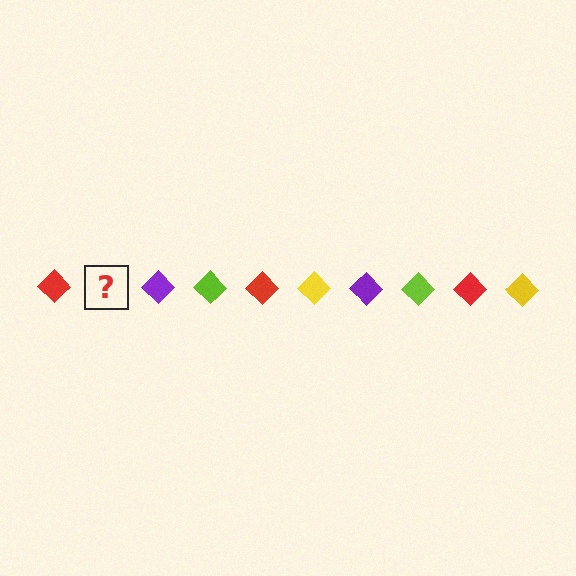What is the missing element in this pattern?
The missing element is a yellow diamond.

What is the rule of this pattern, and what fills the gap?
The rule is that the pattern cycles through red, yellow, purple, lime diamonds. The gap should be filled with a yellow diamond.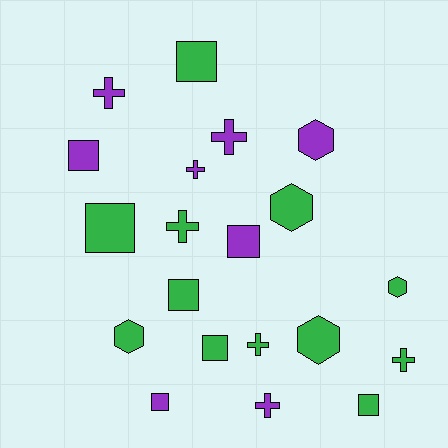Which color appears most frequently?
Green, with 12 objects.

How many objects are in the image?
There are 20 objects.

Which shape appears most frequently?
Square, with 8 objects.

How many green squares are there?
There are 5 green squares.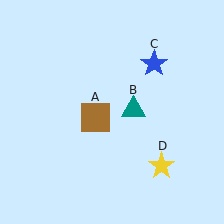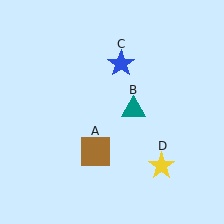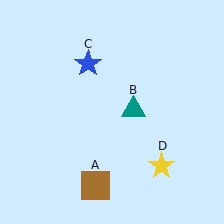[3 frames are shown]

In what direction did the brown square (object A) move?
The brown square (object A) moved down.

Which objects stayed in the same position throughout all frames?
Teal triangle (object B) and yellow star (object D) remained stationary.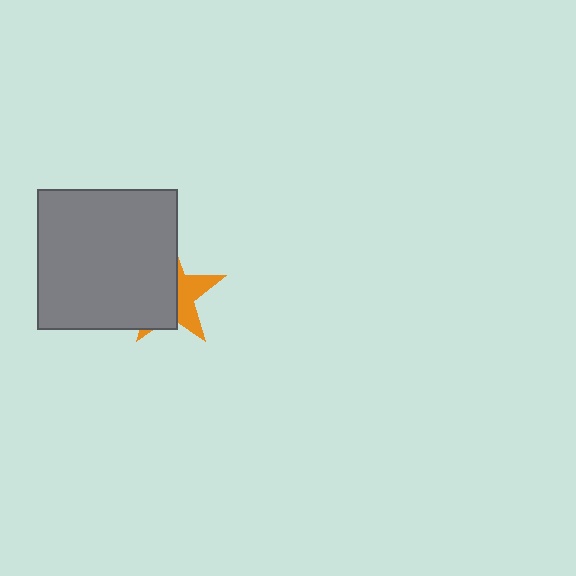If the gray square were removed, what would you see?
You would see the complete orange star.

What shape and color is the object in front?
The object in front is a gray square.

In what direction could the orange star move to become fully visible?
The orange star could move right. That would shift it out from behind the gray square entirely.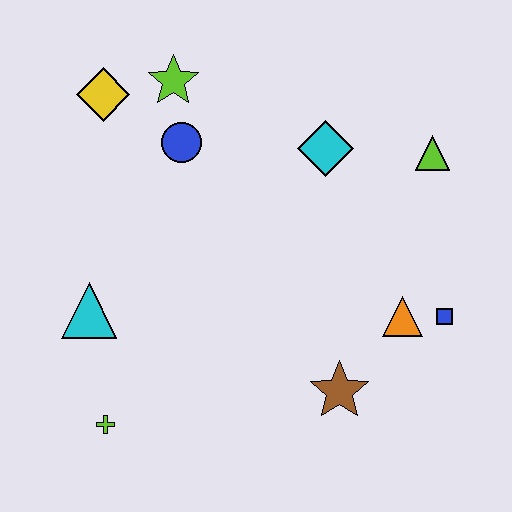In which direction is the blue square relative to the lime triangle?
The blue square is below the lime triangle.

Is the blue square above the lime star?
No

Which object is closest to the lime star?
The blue circle is closest to the lime star.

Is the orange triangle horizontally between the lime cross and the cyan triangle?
No